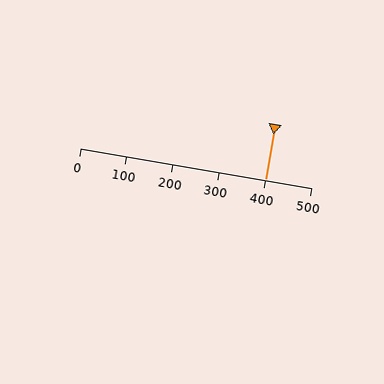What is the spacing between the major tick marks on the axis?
The major ticks are spaced 100 apart.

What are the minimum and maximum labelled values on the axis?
The axis runs from 0 to 500.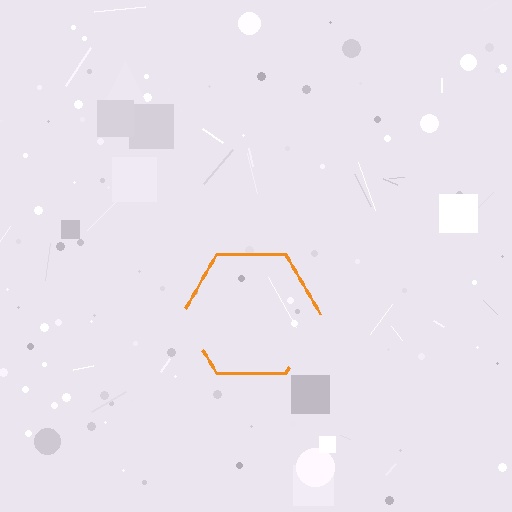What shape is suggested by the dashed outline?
The dashed outline suggests a hexagon.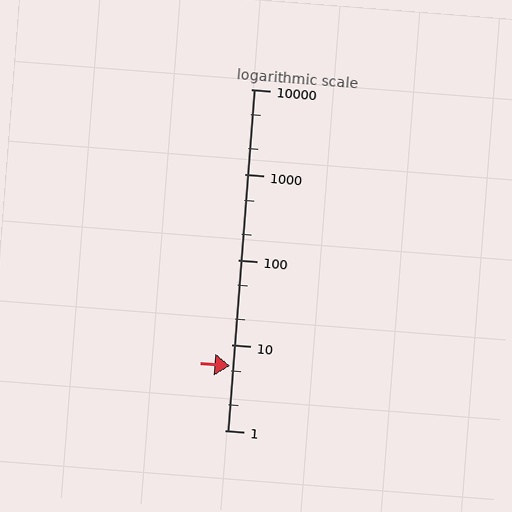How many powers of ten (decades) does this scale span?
The scale spans 4 decades, from 1 to 10000.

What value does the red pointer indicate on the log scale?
The pointer indicates approximately 5.7.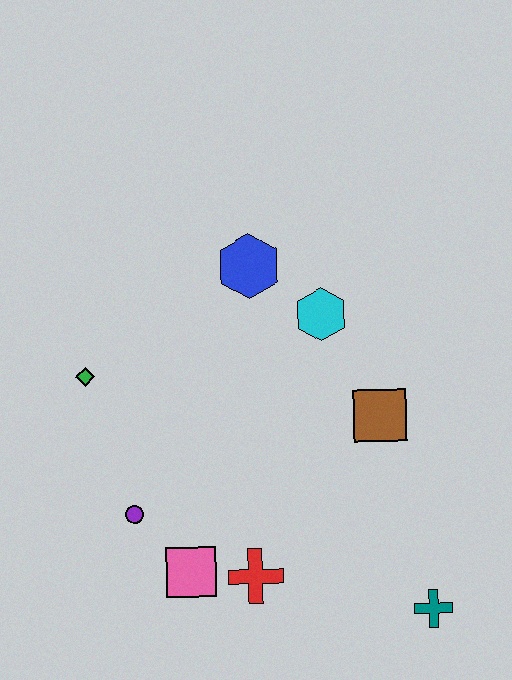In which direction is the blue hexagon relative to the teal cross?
The blue hexagon is above the teal cross.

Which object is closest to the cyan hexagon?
The blue hexagon is closest to the cyan hexagon.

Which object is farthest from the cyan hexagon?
The teal cross is farthest from the cyan hexagon.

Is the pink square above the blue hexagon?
No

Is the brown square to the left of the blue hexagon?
No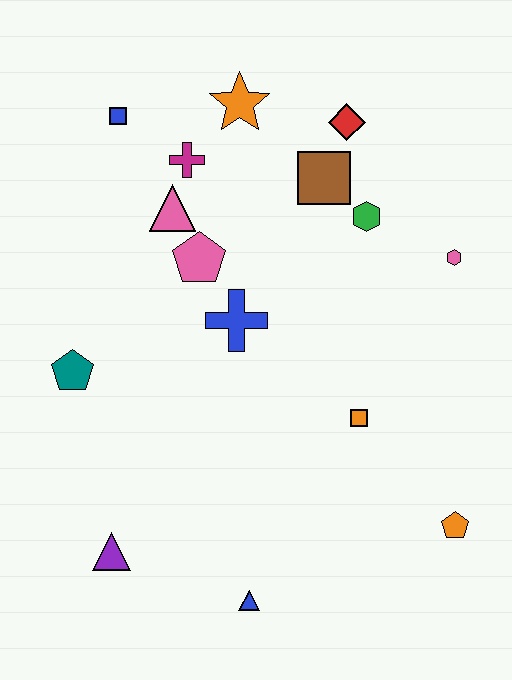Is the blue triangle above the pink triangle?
No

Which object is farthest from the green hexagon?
The purple triangle is farthest from the green hexagon.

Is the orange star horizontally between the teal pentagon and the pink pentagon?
No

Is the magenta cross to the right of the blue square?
Yes